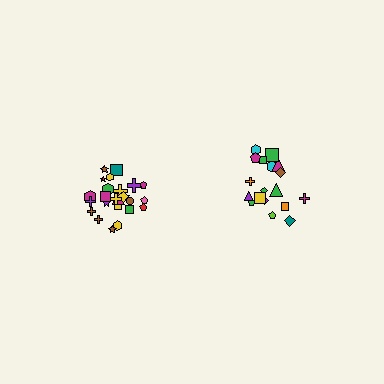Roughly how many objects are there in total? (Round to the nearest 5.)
Roughly 45 objects in total.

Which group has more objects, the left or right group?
The left group.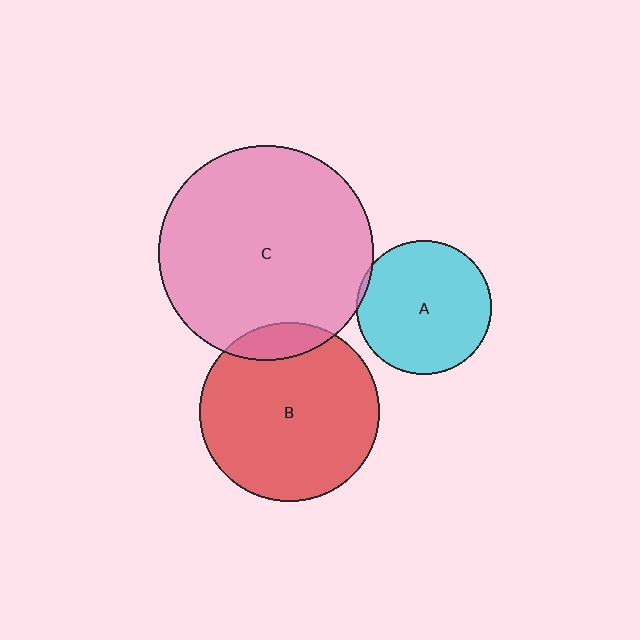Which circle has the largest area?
Circle C (pink).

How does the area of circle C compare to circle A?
Approximately 2.5 times.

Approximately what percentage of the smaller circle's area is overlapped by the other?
Approximately 5%.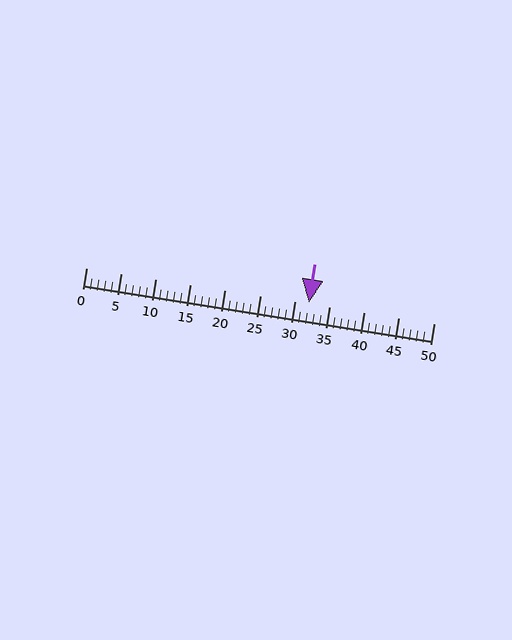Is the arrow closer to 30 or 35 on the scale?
The arrow is closer to 30.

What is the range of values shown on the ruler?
The ruler shows values from 0 to 50.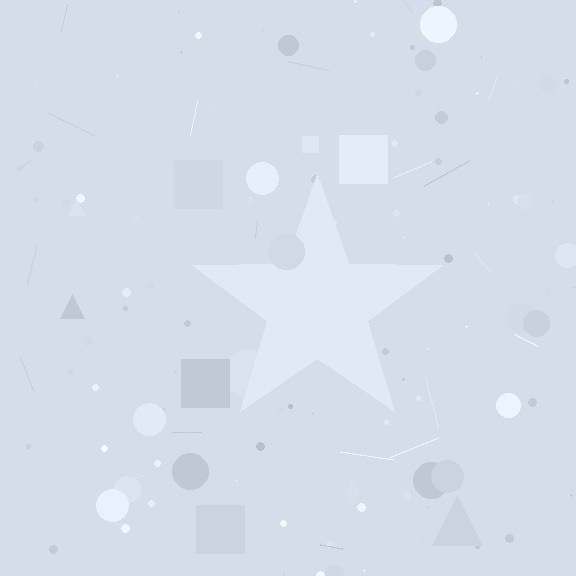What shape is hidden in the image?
A star is hidden in the image.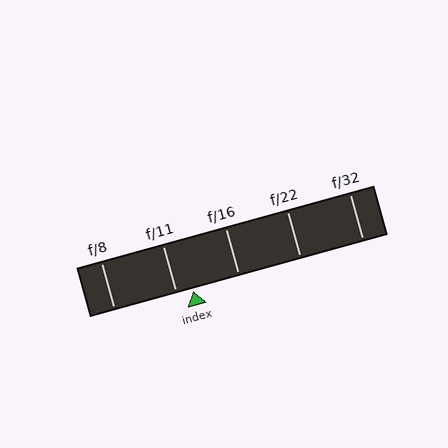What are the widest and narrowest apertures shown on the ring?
The widest aperture shown is f/8 and the narrowest is f/32.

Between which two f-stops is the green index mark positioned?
The index mark is between f/11 and f/16.